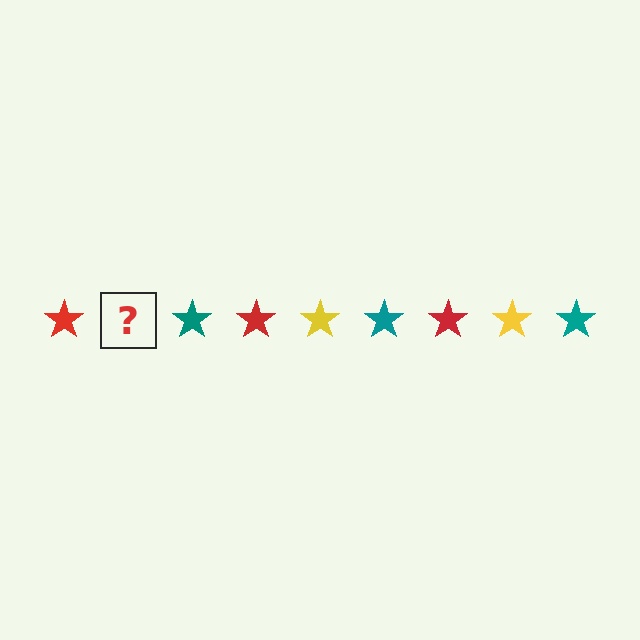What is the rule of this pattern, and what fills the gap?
The rule is that the pattern cycles through red, yellow, teal stars. The gap should be filled with a yellow star.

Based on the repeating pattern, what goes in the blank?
The blank should be a yellow star.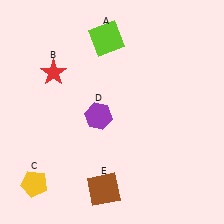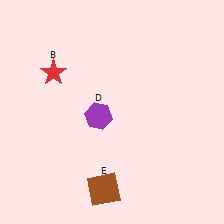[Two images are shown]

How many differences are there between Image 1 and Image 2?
There are 2 differences between the two images.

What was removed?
The lime square (A), the yellow pentagon (C) were removed in Image 2.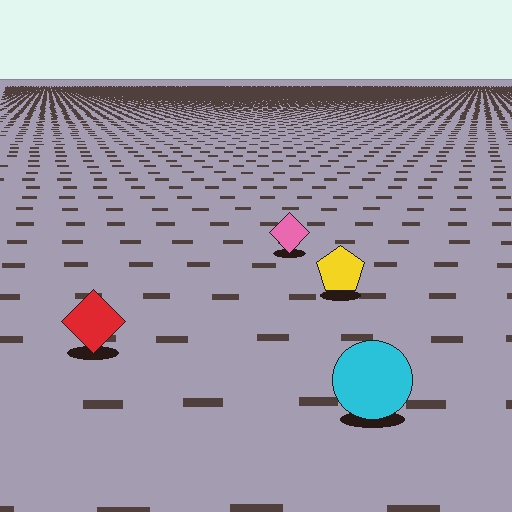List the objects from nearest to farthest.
From nearest to farthest: the cyan circle, the red diamond, the yellow pentagon, the pink diamond.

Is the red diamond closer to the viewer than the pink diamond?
Yes. The red diamond is closer — you can tell from the texture gradient: the ground texture is coarser near it.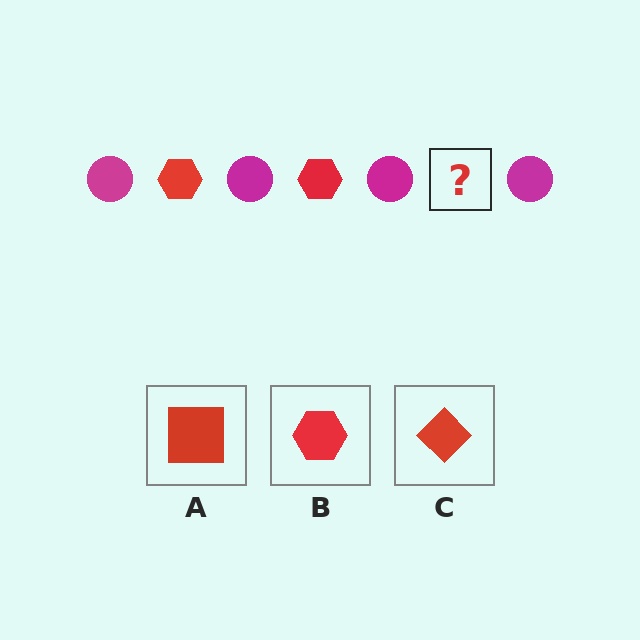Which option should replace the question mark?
Option B.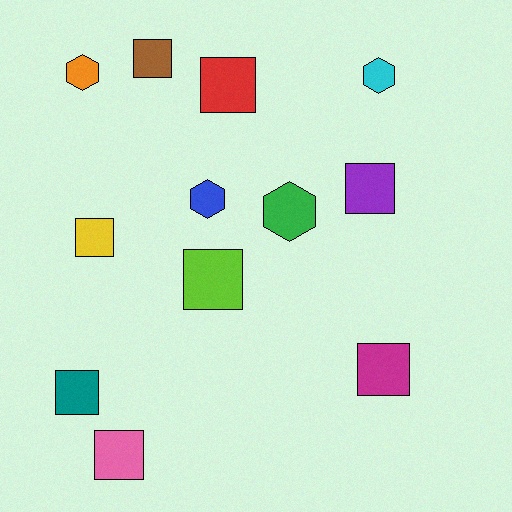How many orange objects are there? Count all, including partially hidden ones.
There is 1 orange object.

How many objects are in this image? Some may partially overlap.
There are 12 objects.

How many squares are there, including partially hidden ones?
There are 8 squares.